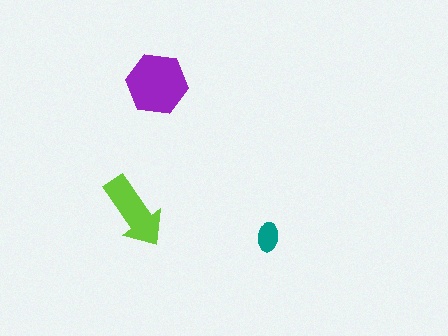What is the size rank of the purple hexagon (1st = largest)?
1st.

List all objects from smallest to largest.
The teal ellipse, the lime arrow, the purple hexagon.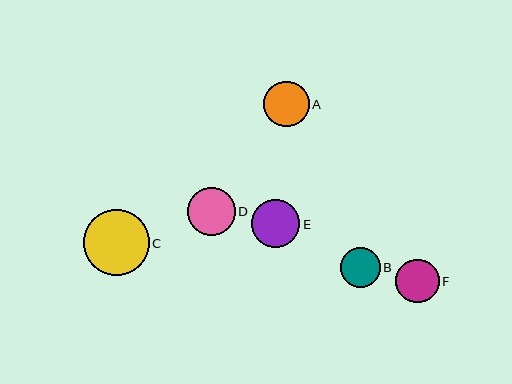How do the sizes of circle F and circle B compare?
Circle F and circle B are approximately the same size.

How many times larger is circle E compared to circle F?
Circle E is approximately 1.1 times the size of circle F.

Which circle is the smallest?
Circle B is the smallest with a size of approximately 40 pixels.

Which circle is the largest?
Circle C is the largest with a size of approximately 66 pixels.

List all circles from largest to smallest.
From largest to smallest: C, E, D, A, F, B.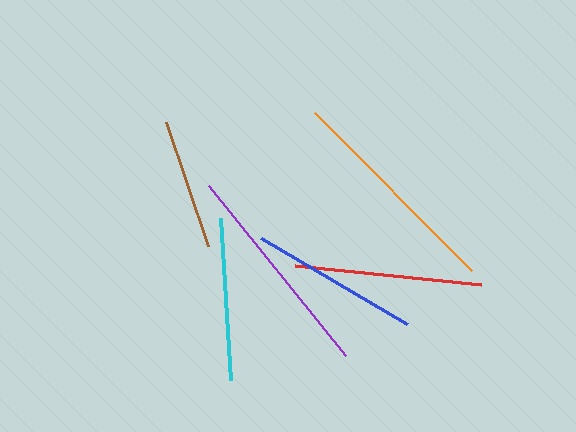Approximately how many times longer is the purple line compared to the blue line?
The purple line is approximately 1.3 times the length of the blue line.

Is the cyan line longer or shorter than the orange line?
The orange line is longer than the cyan line.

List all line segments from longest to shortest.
From longest to shortest: orange, purple, red, blue, cyan, brown.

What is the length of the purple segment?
The purple segment is approximately 218 pixels long.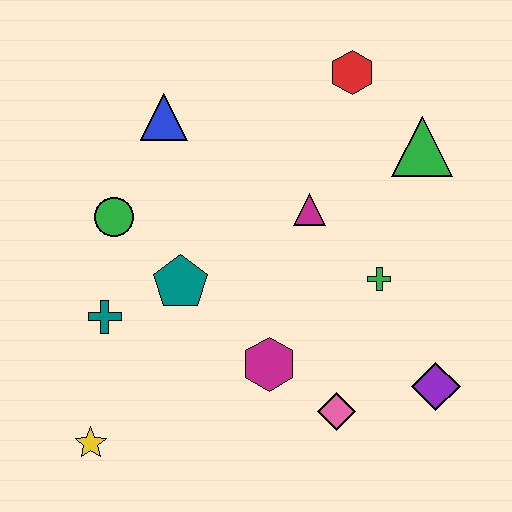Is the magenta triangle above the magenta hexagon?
Yes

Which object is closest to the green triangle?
The red hexagon is closest to the green triangle.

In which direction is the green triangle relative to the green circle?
The green triangle is to the right of the green circle.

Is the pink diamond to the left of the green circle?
No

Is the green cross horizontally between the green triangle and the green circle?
Yes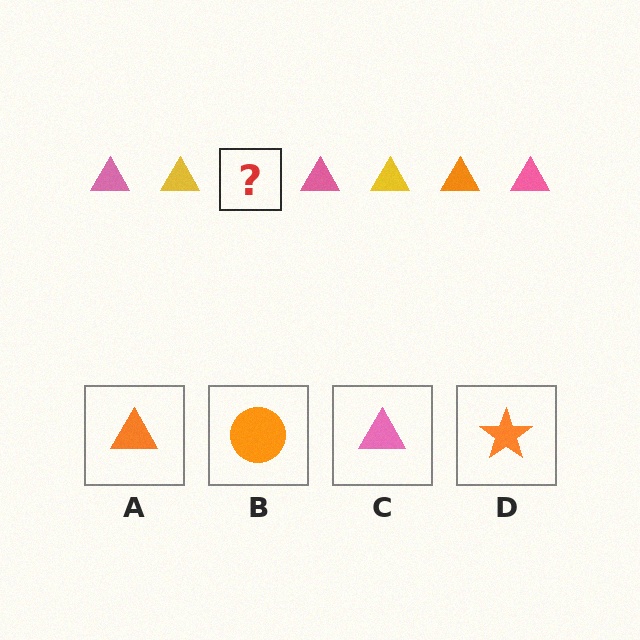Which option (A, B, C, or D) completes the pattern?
A.